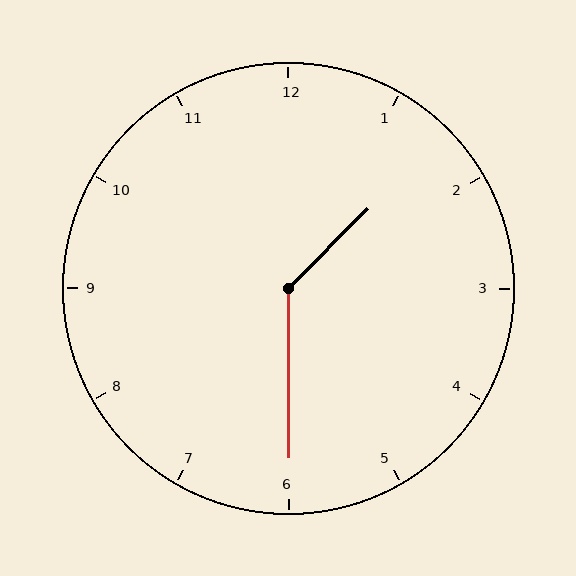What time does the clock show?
1:30.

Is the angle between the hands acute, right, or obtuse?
It is obtuse.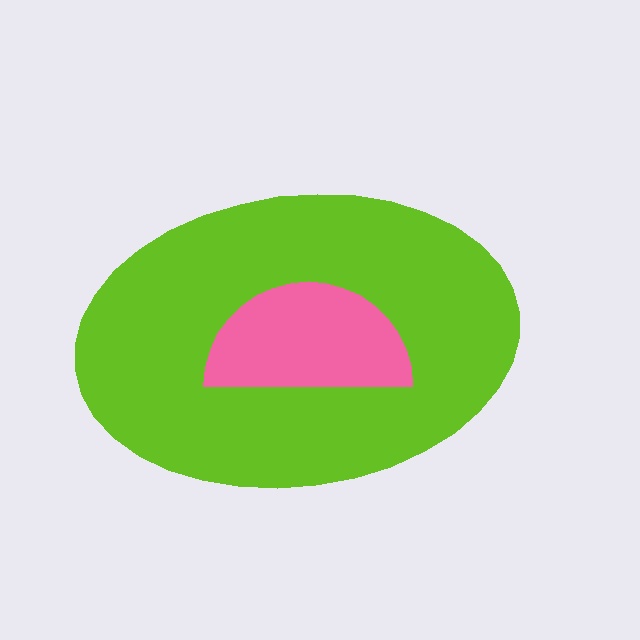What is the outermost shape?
The lime ellipse.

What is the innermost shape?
The pink semicircle.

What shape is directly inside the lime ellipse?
The pink semicircle.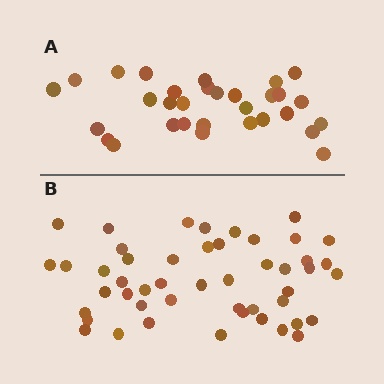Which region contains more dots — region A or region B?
Region B (the bottom region) has more dots.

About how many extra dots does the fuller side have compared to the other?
Region B has approximately 15 more dots than region A.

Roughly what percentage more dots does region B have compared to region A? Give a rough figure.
About 55% more.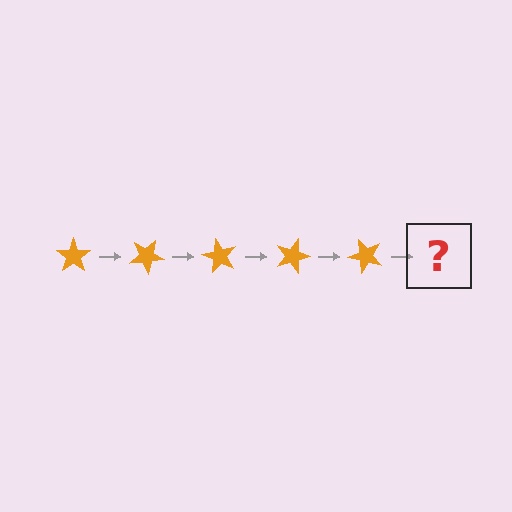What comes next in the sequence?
The next element should be an orange star rotated 150 degrees.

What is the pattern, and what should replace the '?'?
The pattern is that the star rotates 30 degrees each step. The '?' should be an orange star rotated 150 degrees.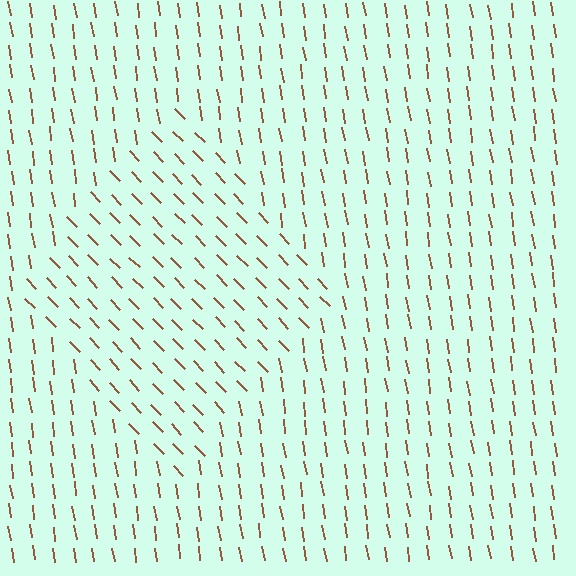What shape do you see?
I see a diamond.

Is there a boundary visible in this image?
Yes, there is a texture boundary formed by a change in line orientation.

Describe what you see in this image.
The image is filled with small brown line segments. A diamond region in the image has lines oriented differently from the surrounding lines, creating a visible texture boundary.